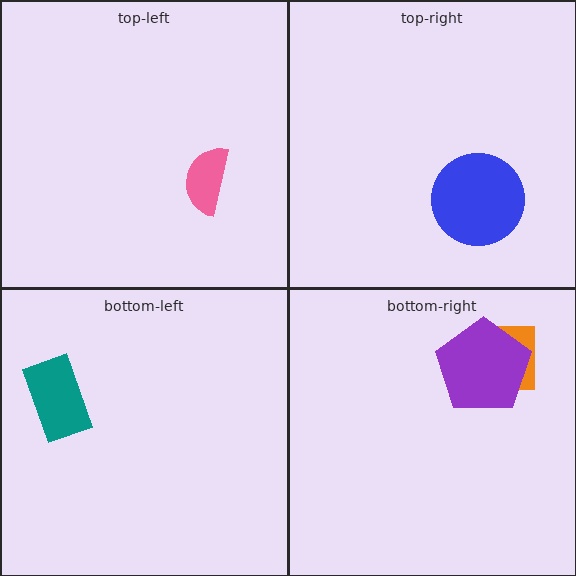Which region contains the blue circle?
The top-right region.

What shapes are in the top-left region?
The pink semicircle.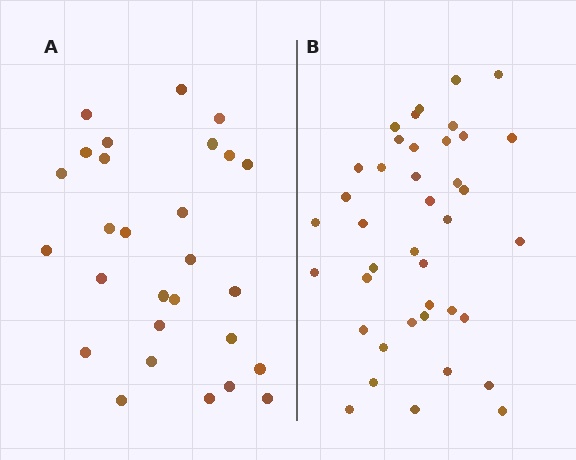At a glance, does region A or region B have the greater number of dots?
Region B (the right region) has more dots.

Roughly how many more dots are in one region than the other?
Region B has roughly 12 or so more dots than region A.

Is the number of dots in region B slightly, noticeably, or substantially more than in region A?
Region B has noticeably more, but not dramatically so. The ratio is roughly 1.4 to 1.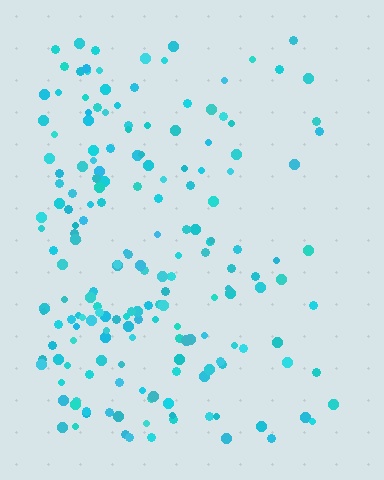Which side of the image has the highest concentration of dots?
The left.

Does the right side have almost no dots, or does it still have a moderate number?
Still a moderate number, just noticeably fewer than the left.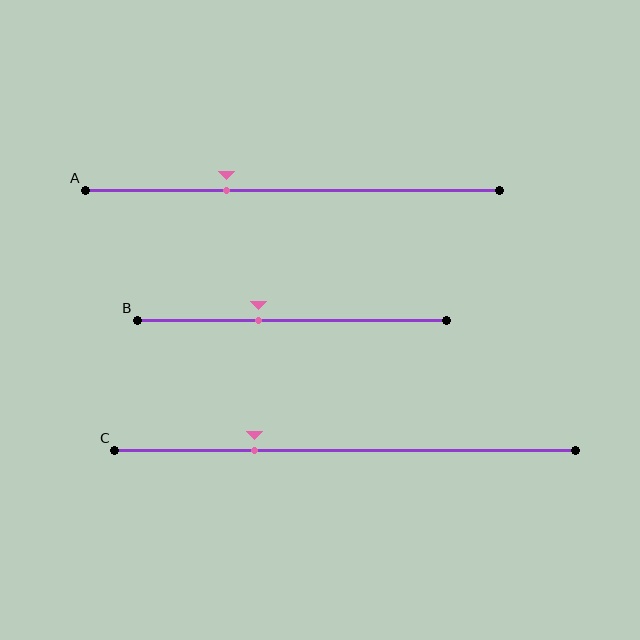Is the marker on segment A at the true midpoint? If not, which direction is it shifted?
No, the marker on segment A is shifted to the left by about 16% of the segment length.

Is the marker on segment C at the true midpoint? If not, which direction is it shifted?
No, the marker on segment C is shifted to the left by about 20% of the segment length.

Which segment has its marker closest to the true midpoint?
Segment B has its marker closest to the true midpoint.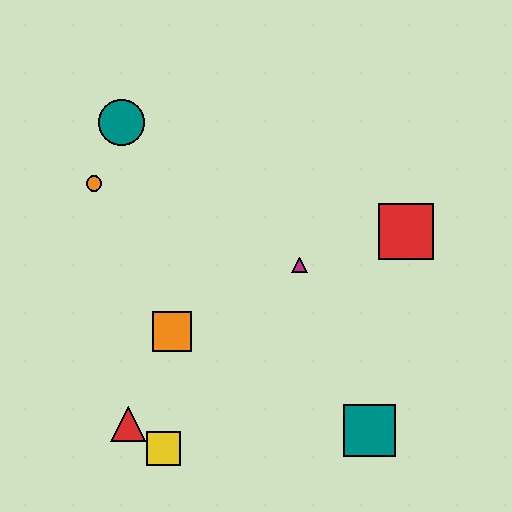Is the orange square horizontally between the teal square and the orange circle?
Yes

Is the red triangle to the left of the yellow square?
Yes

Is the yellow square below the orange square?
Yes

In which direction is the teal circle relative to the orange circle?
The teal circle is above the orange circle.